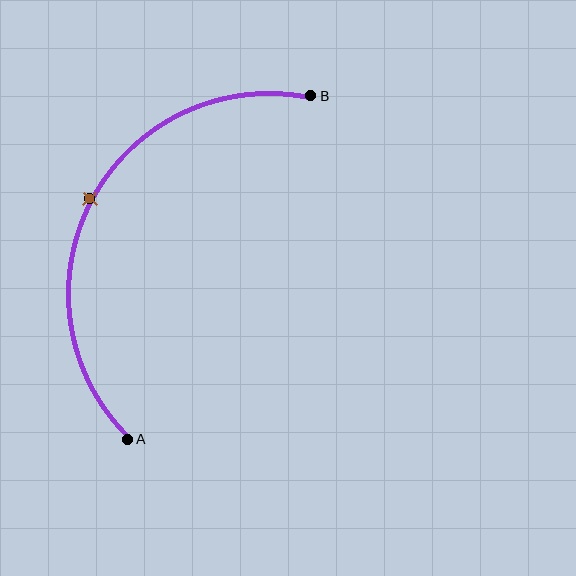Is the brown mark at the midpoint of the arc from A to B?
Yes. The brown mark lies on the arc at equal arc-length from both A and B — it is the arc midpoint.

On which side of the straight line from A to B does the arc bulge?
The arc bulges to the left of the straight line connecting A and B.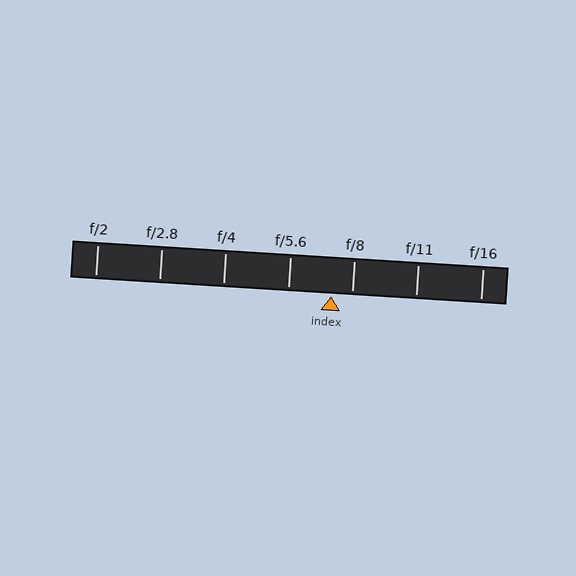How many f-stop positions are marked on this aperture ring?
There are 7 f-stop positions marked.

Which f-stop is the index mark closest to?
The index mark is closest to f/8.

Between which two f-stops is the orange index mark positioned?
The index mark is between f/5.6 and f/8.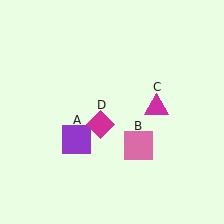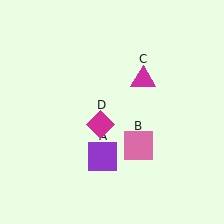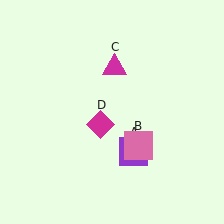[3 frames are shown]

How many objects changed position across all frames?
2 objects changed position: purple square (object A), magenta triangle (object C).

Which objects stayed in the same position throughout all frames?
Pink square (object B) and magenta diamond (object D) remained stationary.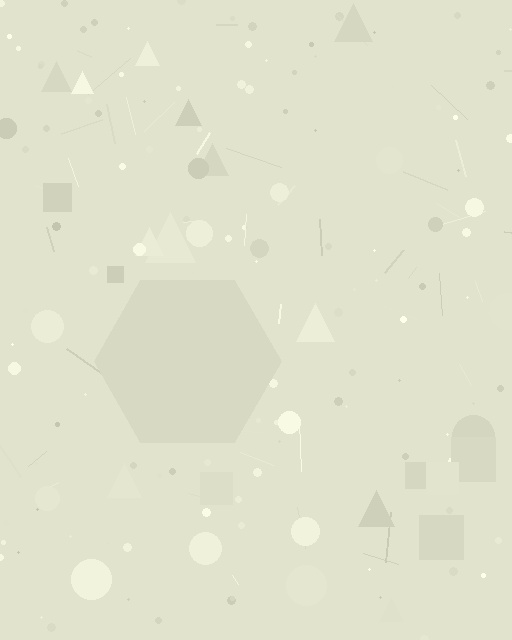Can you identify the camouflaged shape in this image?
The camouflaged shape is a hexagon.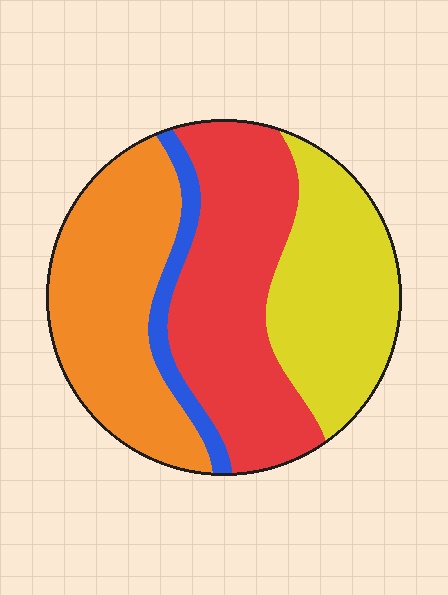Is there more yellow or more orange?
Orange.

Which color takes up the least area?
Blue, at roughly 5%.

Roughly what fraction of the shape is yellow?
Yellow covers 27% of the shape.